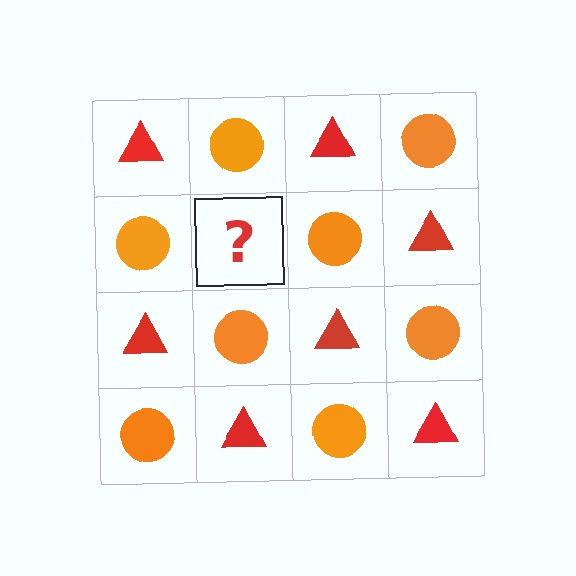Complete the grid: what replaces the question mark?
The question mark should be replaced with a red triangle.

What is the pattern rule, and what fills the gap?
The rule is that it alternates red triangle and orange circle in a checkerboard pattern. The gap should be filled with a red triangle.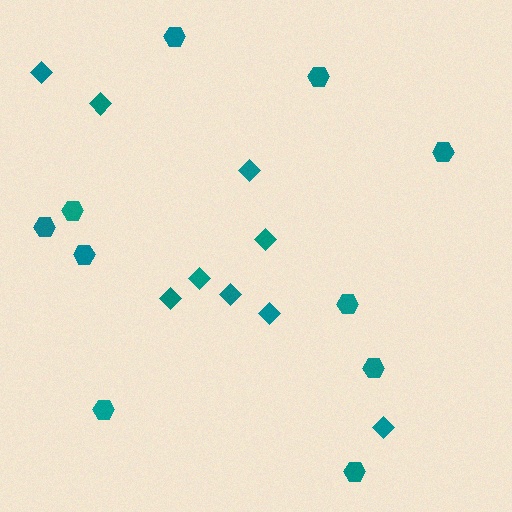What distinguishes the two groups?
There are 2 groups: one group of hexagons (10) and one group of diamonds (9).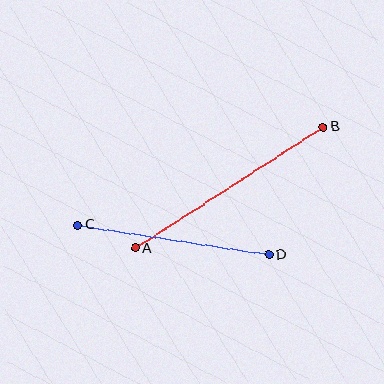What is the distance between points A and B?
The distance is approximately 223 pixels.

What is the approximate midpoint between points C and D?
The midpoint is at approximately (174, 240) pixels.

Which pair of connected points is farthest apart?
Points A and B are farthest apart.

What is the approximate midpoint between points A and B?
The midpoint is at approximately (230, 188) pixels.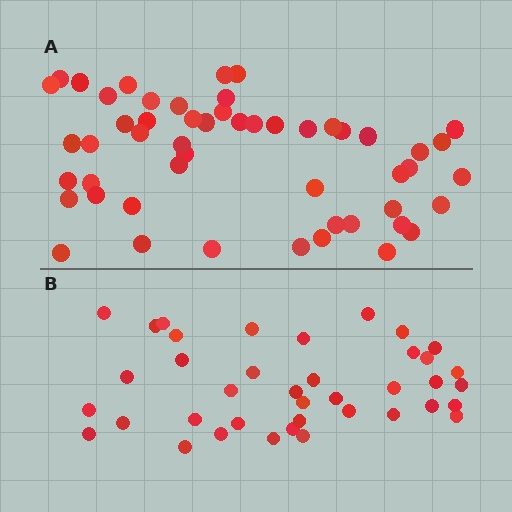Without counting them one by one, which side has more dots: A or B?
Region A (the top region) has more dots.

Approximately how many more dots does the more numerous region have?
Region A has approximately 15 more dots than region B.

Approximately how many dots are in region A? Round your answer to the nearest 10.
About 50 dots. (The exact count is 52, which rounds to 50.)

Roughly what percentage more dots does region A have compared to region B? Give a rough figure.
About 35% more.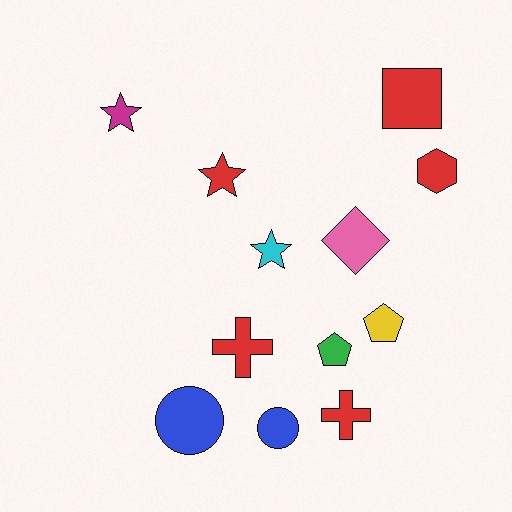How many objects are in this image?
There are 12 objects.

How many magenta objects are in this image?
There is 1 magenta object.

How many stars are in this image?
There are 3 stars.